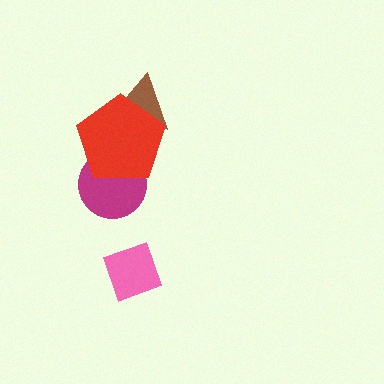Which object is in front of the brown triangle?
The red pentagon is in front of the brown triangle.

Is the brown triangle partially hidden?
Yes, it is partially covered by another shape.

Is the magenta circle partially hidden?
Yes, it is partially covered by another shape.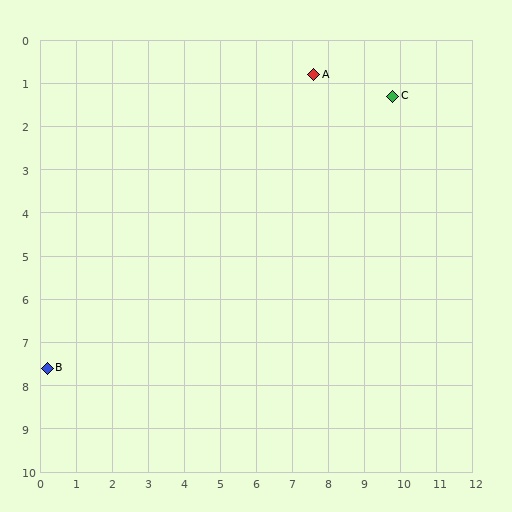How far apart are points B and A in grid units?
Points B and A are about 10.0 grid units apart.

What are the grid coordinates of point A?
Point A is at approximately (7.6, 0.8).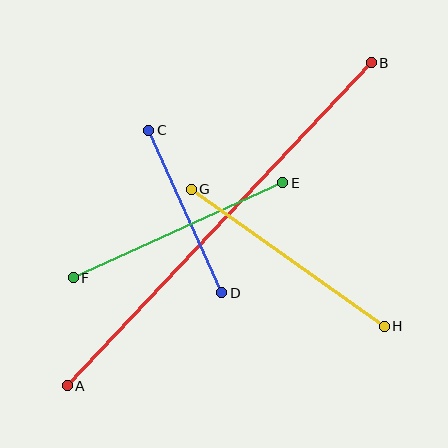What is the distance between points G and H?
The distance is approximately 237 pixels.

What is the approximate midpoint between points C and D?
The midpoint is at approximately (185, 211) pixels.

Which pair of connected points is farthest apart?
Points A and B are farthest apart.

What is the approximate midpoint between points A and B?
The midpoint is at approximately (219, 224) pixels.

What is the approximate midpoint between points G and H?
The midpoint is at approximately (288, 258) pixels.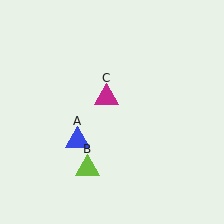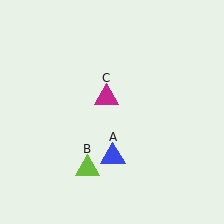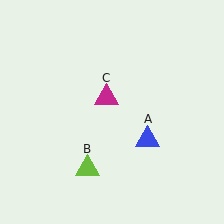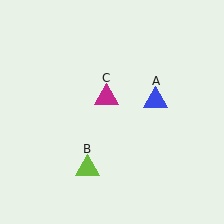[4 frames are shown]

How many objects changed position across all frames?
1 object changed position: blue triangle (object A).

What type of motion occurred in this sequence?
The blue triangle (object A) rotated counterclockwise around the center of the scene.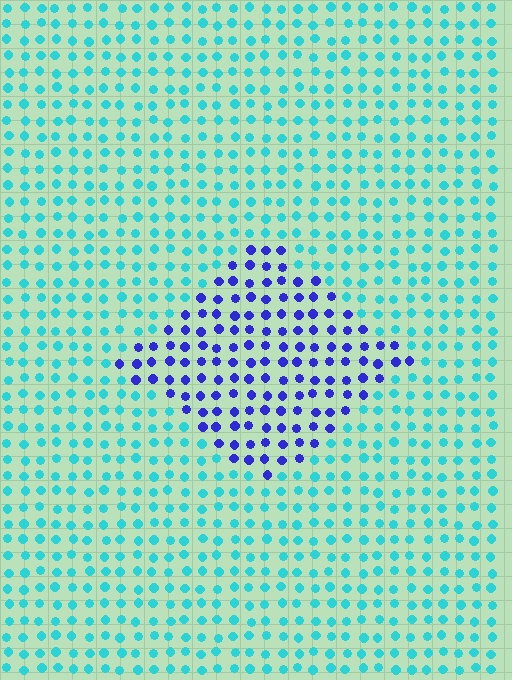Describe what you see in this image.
The image is filled with small cyan elements in a uniform arrangement. A diamond-shaped region is visible where the elements are tinted to a slightly different hue, forming a subtle color boundary.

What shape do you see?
I see a diamond.